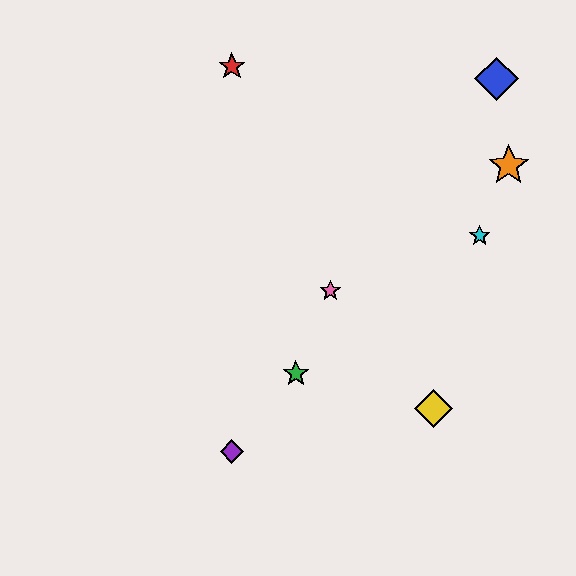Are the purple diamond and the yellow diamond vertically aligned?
No, the purple diamond is at x≈232 and the yellow diamond is at x≈433.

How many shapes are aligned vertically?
2 shapes (the red star, the purple diamond) are aligned vertically.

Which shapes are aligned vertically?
The red star, the purple diamond are aligned vertically.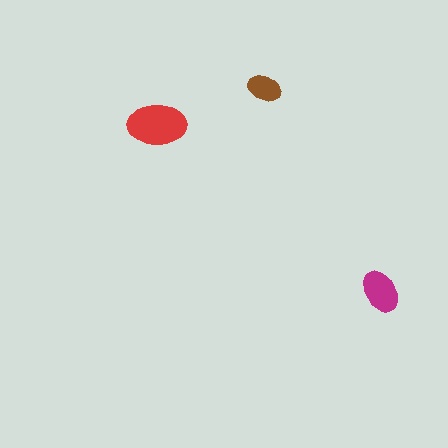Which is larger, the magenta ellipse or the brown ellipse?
The magenta one.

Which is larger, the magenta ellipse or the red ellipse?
The red one.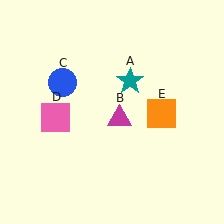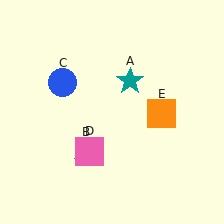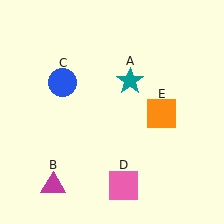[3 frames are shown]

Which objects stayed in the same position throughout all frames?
Teal star (object A) and blue circle (object C) and orange square (object E) remained stationary.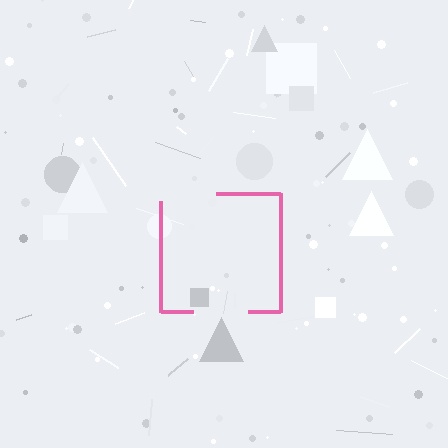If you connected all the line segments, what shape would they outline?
They would outline a square.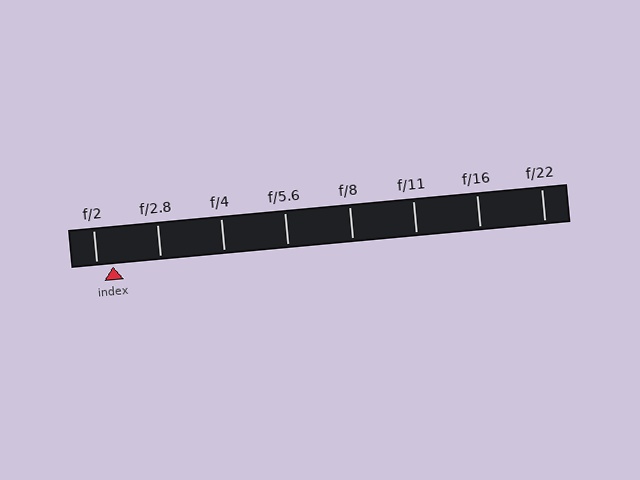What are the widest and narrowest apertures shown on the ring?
The widest aperture shown is f/2 and the narrowest is f/22.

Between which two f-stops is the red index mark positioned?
The index mark is between f/2 and f/2.8.